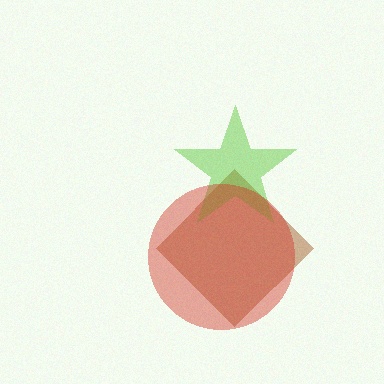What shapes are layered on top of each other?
The layered shapes are: a brown diamond, a lime star, a red circle.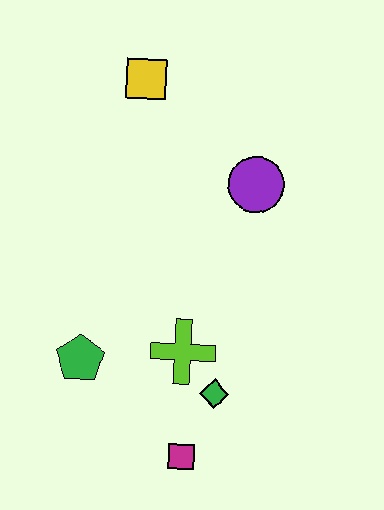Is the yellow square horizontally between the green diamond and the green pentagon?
Yes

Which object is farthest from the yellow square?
The magenta square is farthest from the yellow square.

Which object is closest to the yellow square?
The purple circle is closest to the yellow square.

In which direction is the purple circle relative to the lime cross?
The purple circle is above the lime cross.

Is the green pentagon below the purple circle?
Yes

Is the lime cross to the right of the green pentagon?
Yes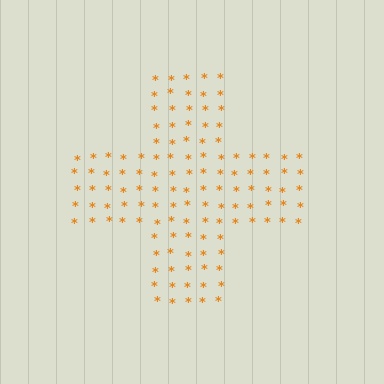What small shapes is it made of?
It is made of small asterisks.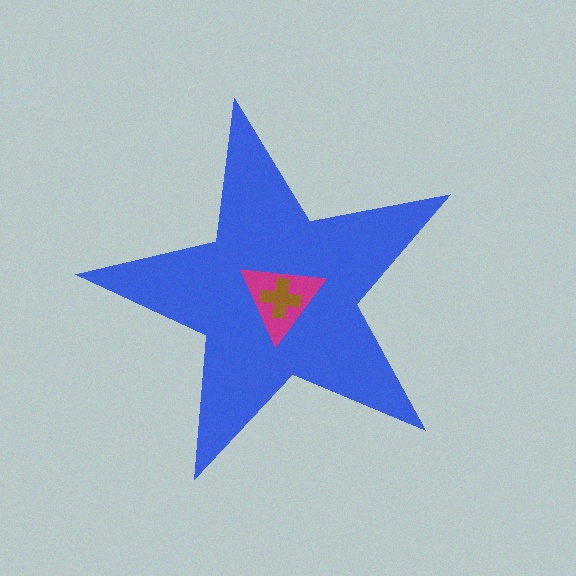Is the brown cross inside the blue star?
Yes.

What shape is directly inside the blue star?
The magenta triangle.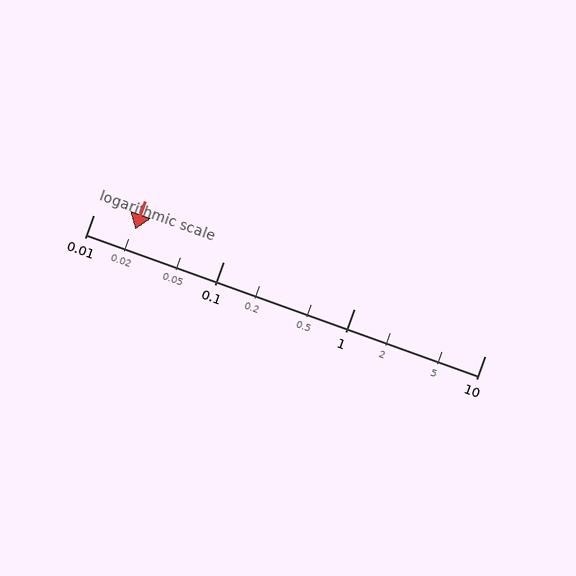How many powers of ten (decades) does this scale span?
The scale spans 3 decades, from 0.01 to 10.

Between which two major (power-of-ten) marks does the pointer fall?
The pointer is between 0.01 and 0.1.